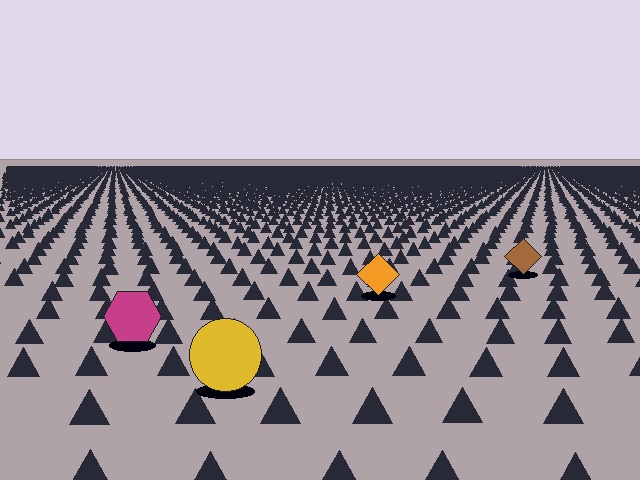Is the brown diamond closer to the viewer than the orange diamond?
No. The orange diamond is closer — you can tell from the texture gradient: the ground texture is coarser near it.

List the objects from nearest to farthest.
From nearest to farthest: the yellow circle, the magenta hexagon, the orange diamond, the brown diamond.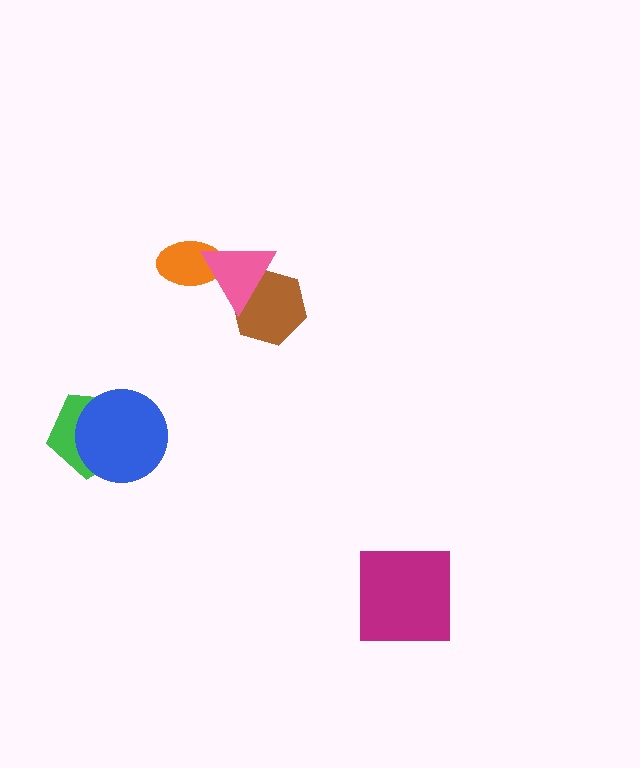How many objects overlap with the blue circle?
1 object overlaps with the blue circle.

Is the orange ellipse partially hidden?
Yes, it is partially covered by another shape.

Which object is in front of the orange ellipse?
The pink triangle is in front of the orange ellipse.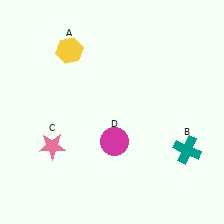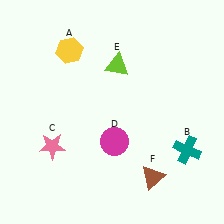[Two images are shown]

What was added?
A lime triangle (E), a brown triangle (F) were added in Image 2.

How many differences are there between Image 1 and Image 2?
There are 2 differences between the two images.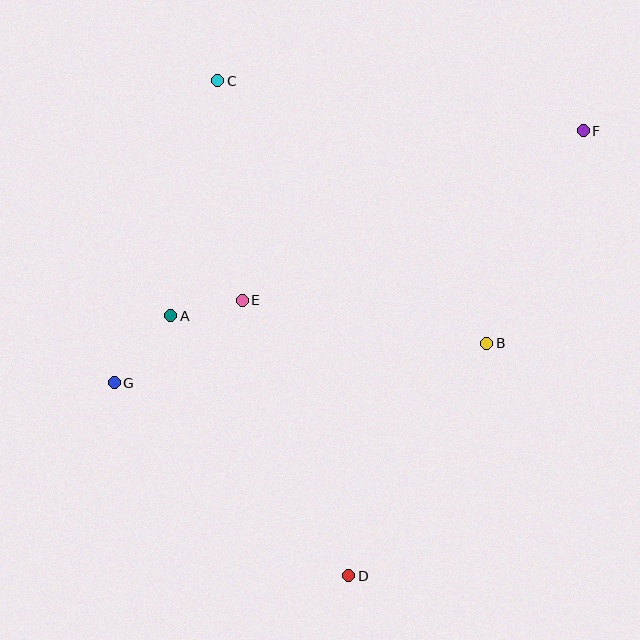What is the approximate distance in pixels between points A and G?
The distance between A and G is approximately 88 pixels.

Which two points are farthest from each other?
Points F and G are farthest from each other.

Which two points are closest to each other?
Points A and E are closest to each other.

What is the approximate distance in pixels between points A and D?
The distance between A and D is approximately 315 pixels.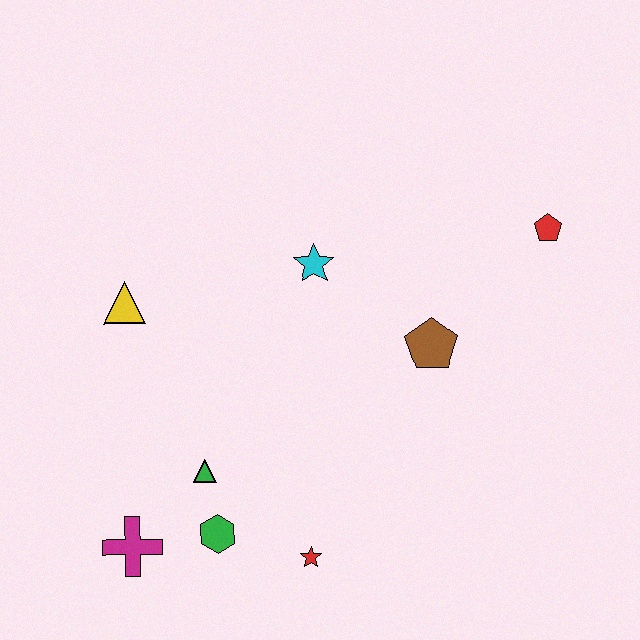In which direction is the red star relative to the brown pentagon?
The red star is below the brown pentagon.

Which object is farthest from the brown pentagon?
The magenta cross is farthest from the brown pentagon.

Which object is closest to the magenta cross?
The green hexagon is closest to the magenta cross.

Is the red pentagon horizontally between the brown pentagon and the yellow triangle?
No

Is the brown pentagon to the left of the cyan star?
No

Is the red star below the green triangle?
Yes